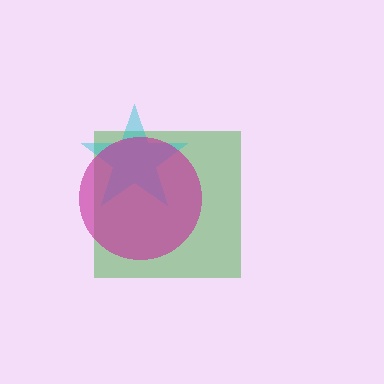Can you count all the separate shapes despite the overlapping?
Yes, there are 3 separate shapes.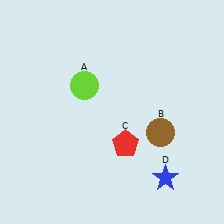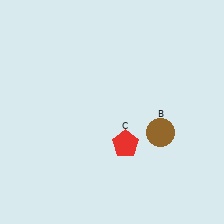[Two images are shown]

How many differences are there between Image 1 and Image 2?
There are 2 differences between the two images.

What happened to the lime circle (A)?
The lime circle (A) was removed in Image 2. It was in the top-left area of Image 1.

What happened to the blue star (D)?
The blue star (D) was removed in Image 2. It was in the bottom-right area of Image 1.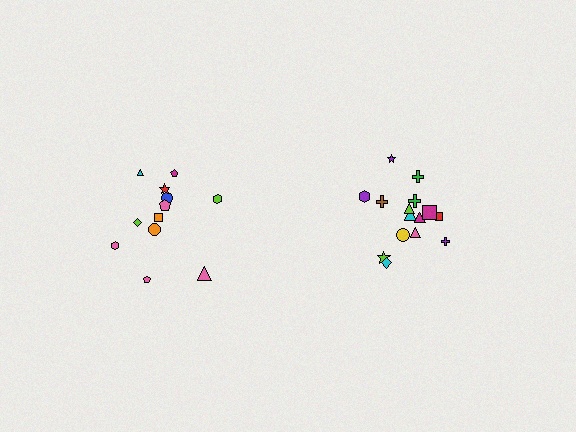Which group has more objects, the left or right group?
The right group.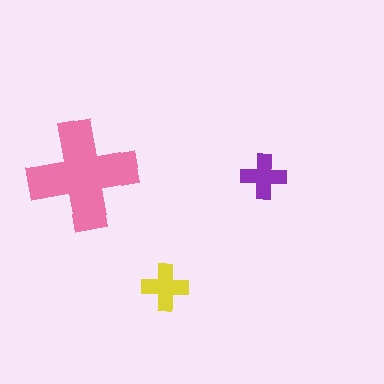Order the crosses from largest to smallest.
the pink one, the yellow one, the purple one.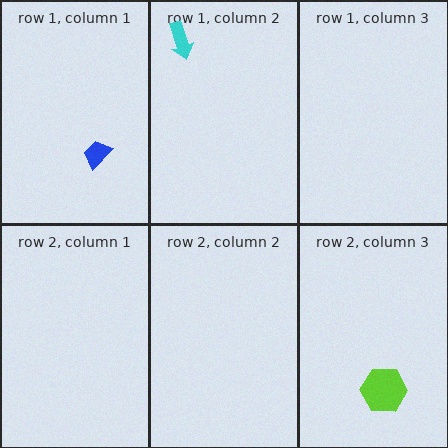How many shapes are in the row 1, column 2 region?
1.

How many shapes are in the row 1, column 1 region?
1.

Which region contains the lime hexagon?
The row 2, column 3 region.